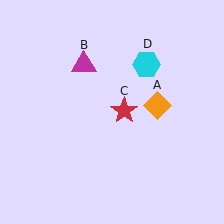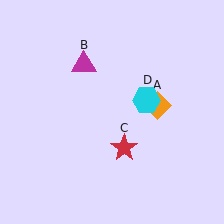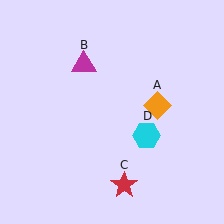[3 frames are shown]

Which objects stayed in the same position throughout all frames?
Orange diamond (object A) and magenta triangle (object B) remained stationary.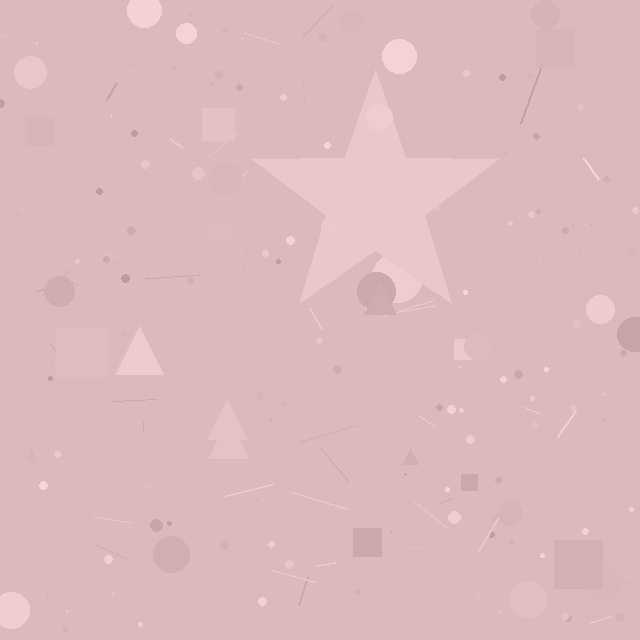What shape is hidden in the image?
A star is hidden in the image.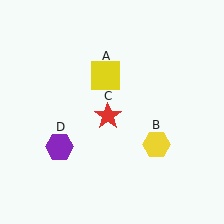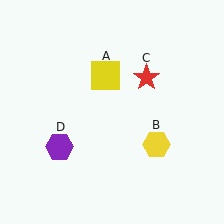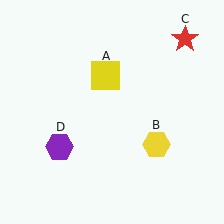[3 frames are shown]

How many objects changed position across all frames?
1 object changed position: red star (object C).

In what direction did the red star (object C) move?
The red star (object C) moved up and to the right.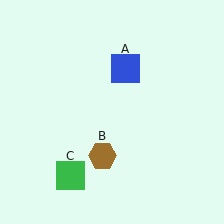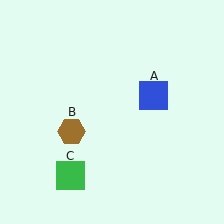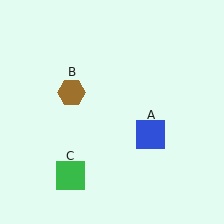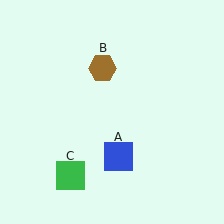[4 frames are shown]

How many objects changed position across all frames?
2 objects changed position: blue square (object A), brown hexagon (object B).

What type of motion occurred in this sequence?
The blue square (object A), brown hexagon (object B) rotated clockwise around the center of the scene.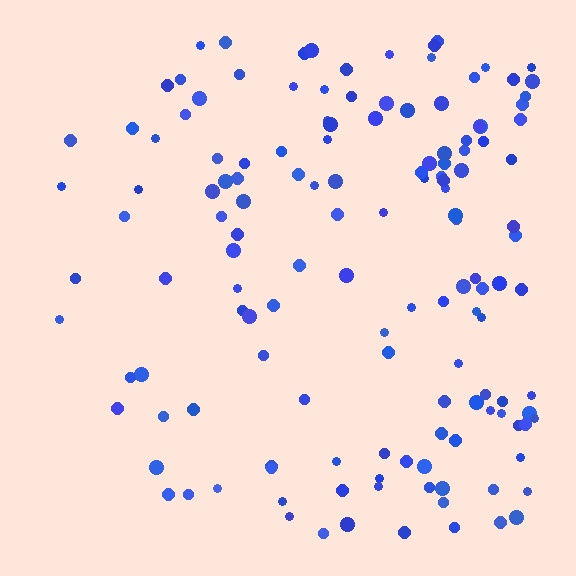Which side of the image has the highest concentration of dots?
The right.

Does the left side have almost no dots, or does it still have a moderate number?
Still a moderate number, just noticeably fewer than the right.